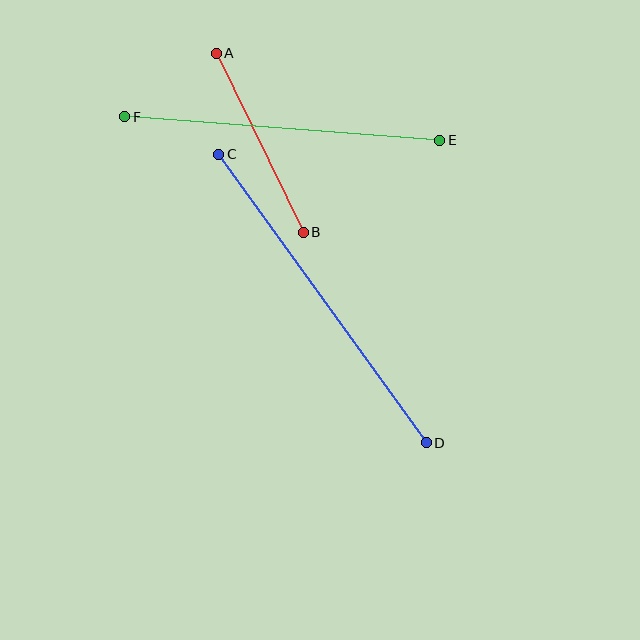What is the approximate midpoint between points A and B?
The midpoint is at approximately (260, 143) pixels.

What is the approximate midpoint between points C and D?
The midpoint is at approximately (323, 299) pixels.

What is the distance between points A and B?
The distance is approximately 199 pixels.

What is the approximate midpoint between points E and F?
The midpoint is at approximately (282, 129) pixels.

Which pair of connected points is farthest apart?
Points C and D are farthest apart.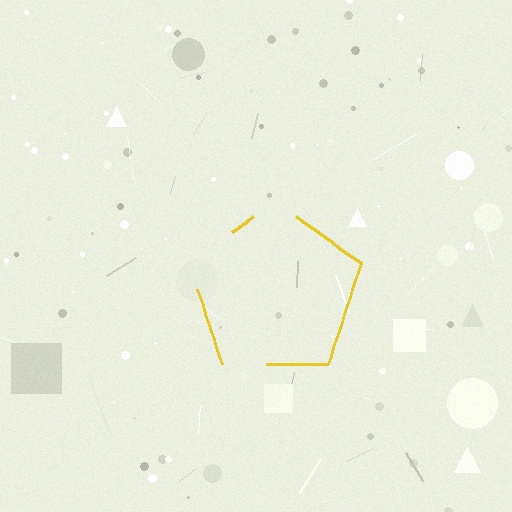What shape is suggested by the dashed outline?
The dashed outline suggests a pentagon.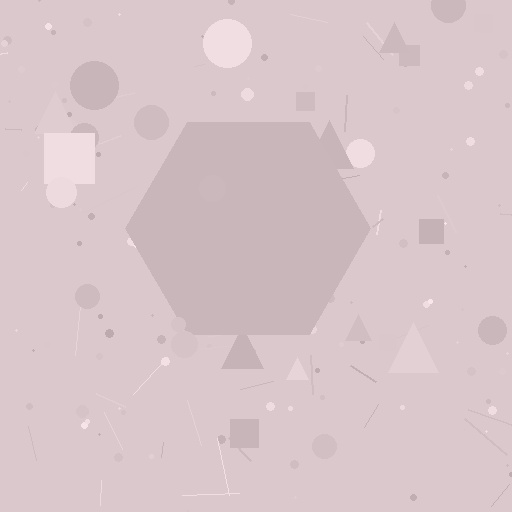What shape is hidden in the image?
A hexagon is hidden in the image.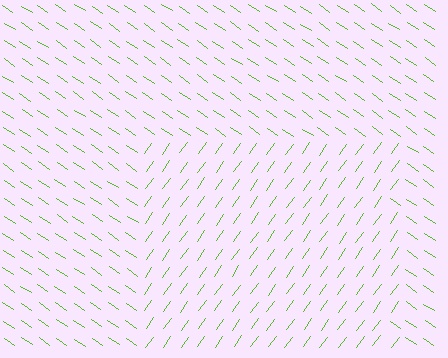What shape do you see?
I see a rectangle.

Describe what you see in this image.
The image is filled with small lime line segments. A rectangle region in the image has lines oriented differently from the surrounding lines, creating a visible texture boundary.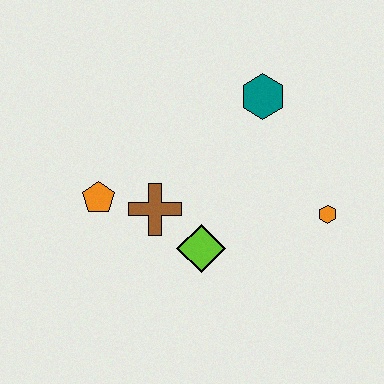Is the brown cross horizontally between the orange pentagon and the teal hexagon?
Yes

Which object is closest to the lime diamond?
The brown cross is closest to the lime diamond.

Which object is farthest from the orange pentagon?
The orange hexagon is farthest from the orange pentagon.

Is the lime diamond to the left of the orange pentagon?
No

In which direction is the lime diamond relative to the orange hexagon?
The lime diamond is to the left of the orange hexagon.